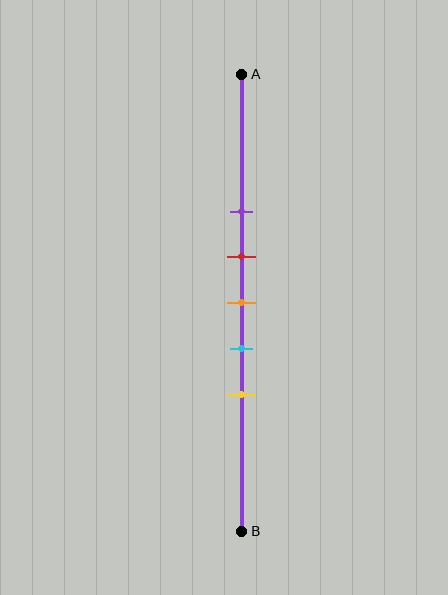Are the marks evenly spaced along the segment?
Yes, the marks are approximately evenly spaced.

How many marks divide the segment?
There are 5 marks dividing the segment.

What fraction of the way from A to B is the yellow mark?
The yellow mark is approximately 70% (0.7) of the way from A to B.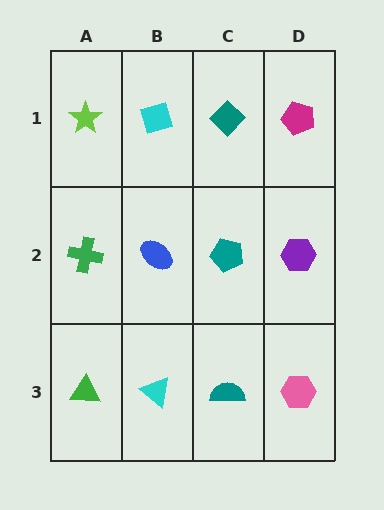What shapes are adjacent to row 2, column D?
A magenta pentagon (row 1, column D), a pink hexagon (row 3, column D), a teal pentagon (row 2, column C).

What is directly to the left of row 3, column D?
A teal semicircle.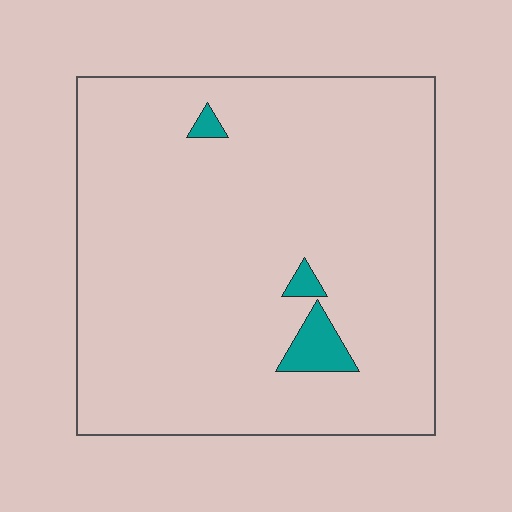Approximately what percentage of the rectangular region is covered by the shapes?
Approximately 5%.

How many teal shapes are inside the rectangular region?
3.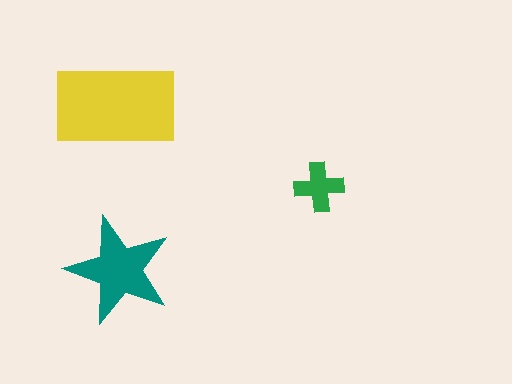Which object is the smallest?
The green cross.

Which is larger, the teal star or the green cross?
The teal star.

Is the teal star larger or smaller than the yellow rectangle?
Smaller.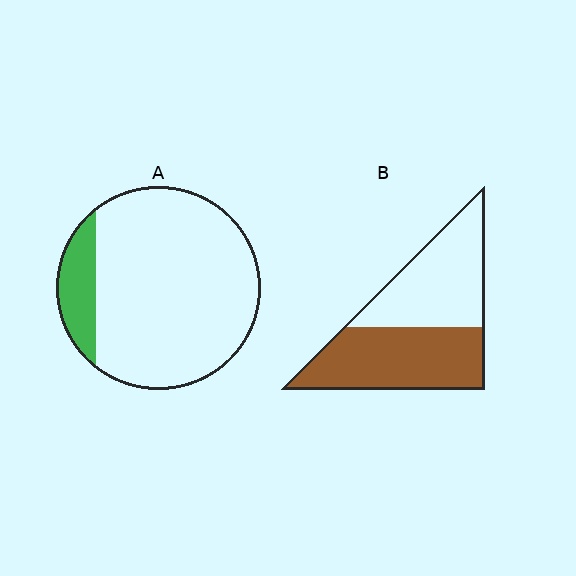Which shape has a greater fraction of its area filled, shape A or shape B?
Shape B.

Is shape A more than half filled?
No.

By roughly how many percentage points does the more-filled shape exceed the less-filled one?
By roughly 40 percentage points (B over A).